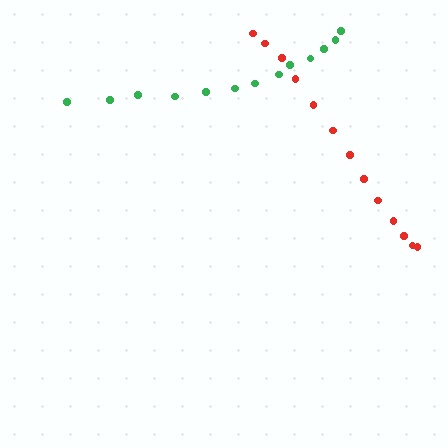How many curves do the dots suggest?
There are 2 distinct paths.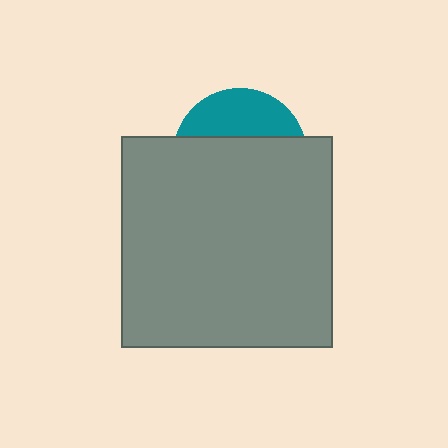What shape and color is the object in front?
The object in front is a gray square.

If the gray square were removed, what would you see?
You would see the complete teal circle.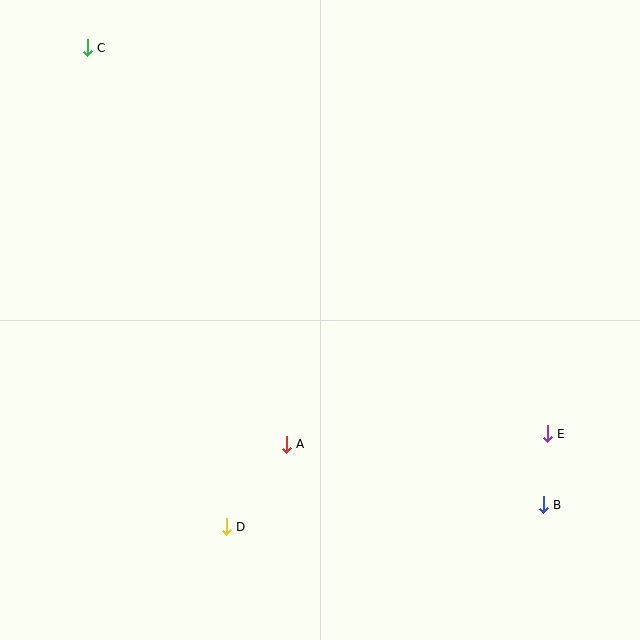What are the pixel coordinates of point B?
Point B is at (543, 505).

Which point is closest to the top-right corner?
Point E is closest to the top-right corner.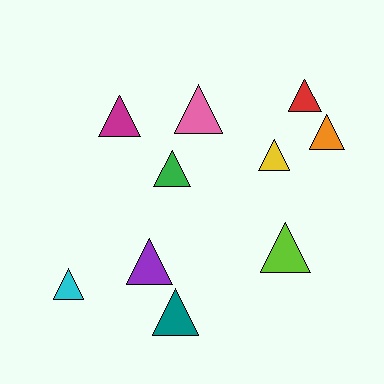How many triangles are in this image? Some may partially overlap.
There are 10 triangles.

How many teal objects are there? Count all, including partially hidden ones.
There is 1 teal object.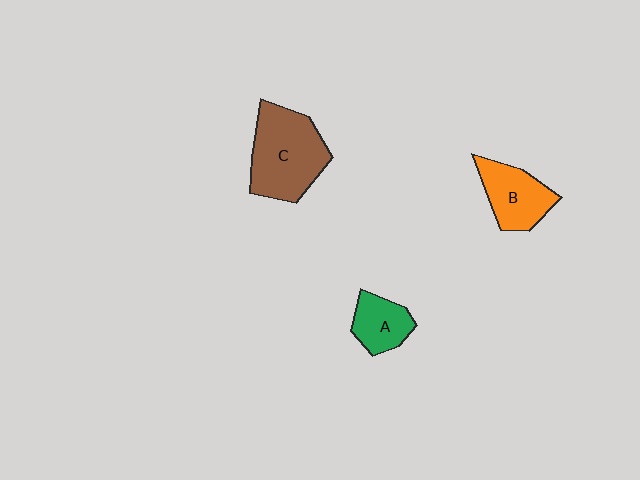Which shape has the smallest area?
Shape A (green).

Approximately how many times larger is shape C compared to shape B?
Approximately 1.6 times.